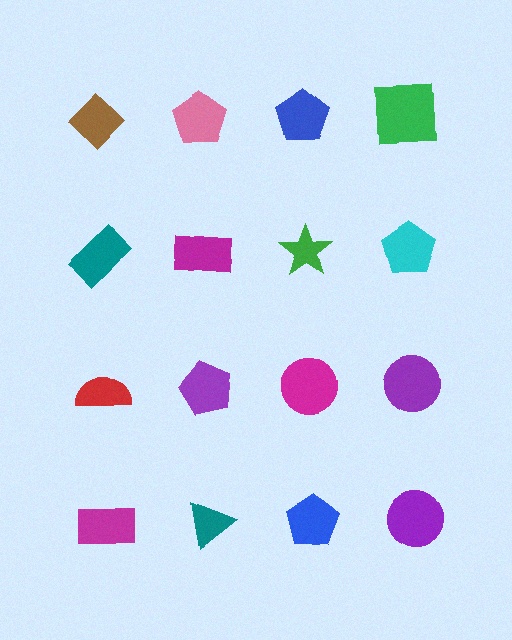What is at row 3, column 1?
A red semicircle.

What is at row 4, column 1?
A magenta rectangle.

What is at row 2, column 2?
A magenta rectangle.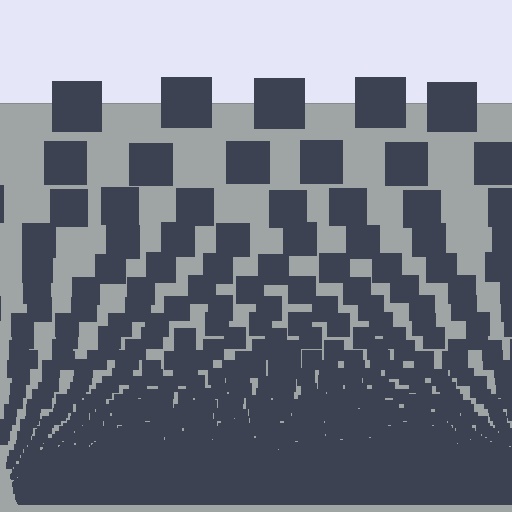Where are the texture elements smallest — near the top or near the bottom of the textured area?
Near the bottom.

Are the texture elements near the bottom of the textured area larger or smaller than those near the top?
Smaller. The gradient is inverted — elements near the bottom are smaller and denser.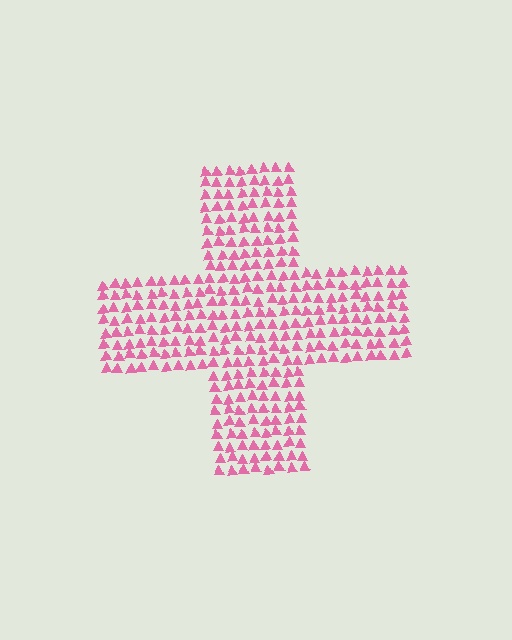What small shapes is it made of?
It is made of small triangles.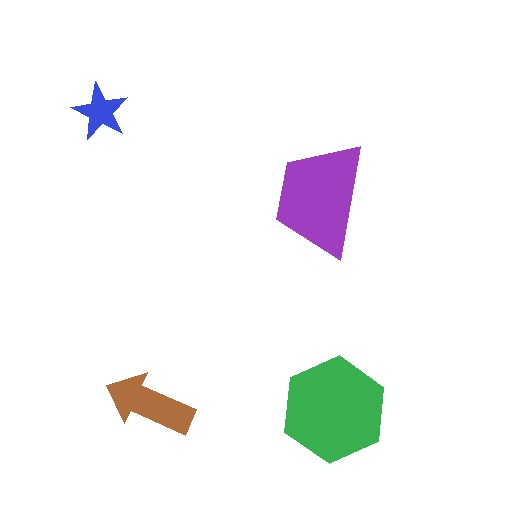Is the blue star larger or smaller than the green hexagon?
Smaller.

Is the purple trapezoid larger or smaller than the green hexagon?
Smaller.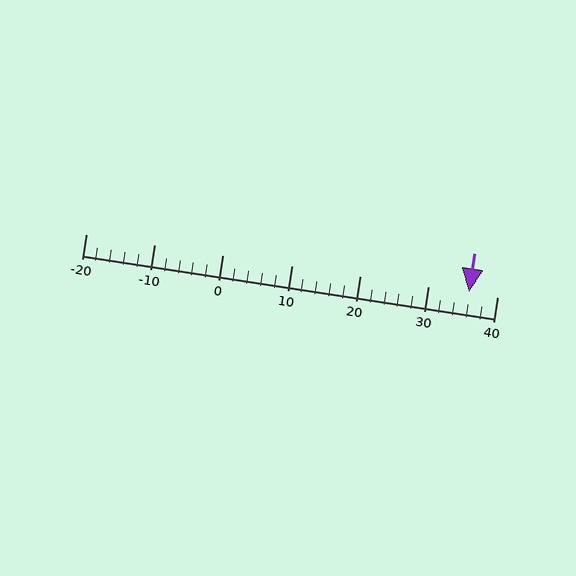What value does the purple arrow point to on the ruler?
The purple arrow points to approximately 36.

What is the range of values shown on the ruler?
The ruler shows values from -20 to 40.